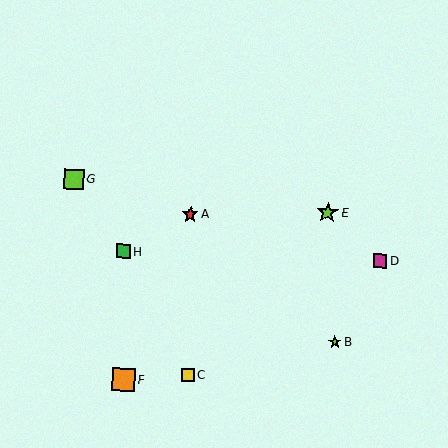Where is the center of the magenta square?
The center of the magenta square is at (380, 261).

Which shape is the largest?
The orange square (labeled F) is the largest.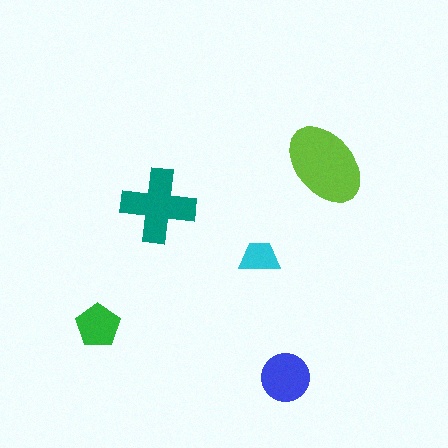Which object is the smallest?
The cyan trapezoid.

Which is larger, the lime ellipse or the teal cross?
The lime ellipse.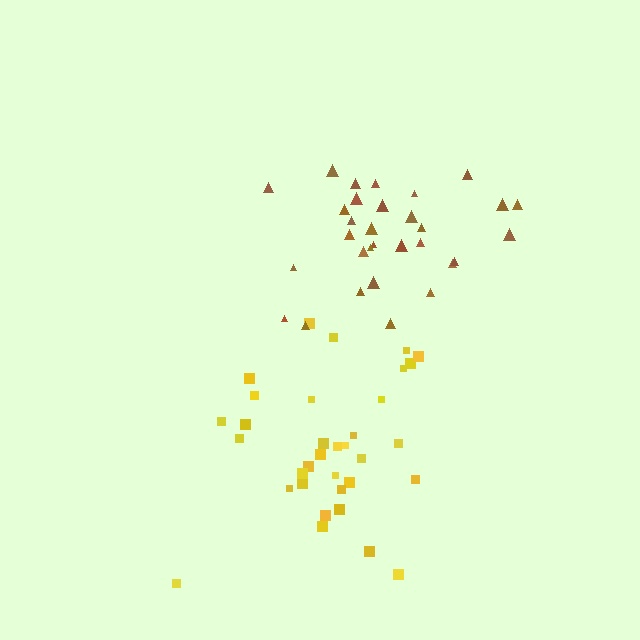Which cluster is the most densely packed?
Yellow.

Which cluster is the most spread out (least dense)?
Brown.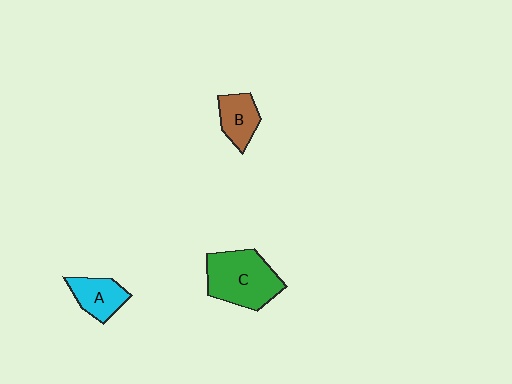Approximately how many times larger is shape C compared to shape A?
Approximately 1.8 times.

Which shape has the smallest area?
Shape B (brown).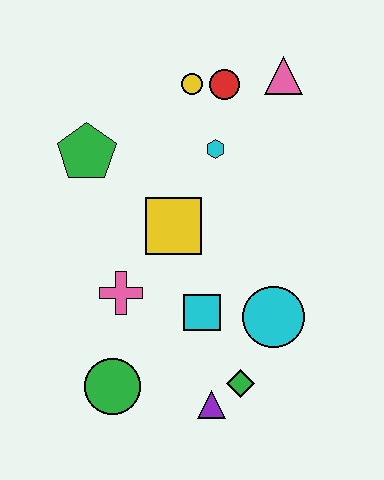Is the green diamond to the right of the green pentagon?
Yes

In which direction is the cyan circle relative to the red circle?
The cyan circle is below the red circle.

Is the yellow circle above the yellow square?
Yes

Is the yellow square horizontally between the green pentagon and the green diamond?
Yes